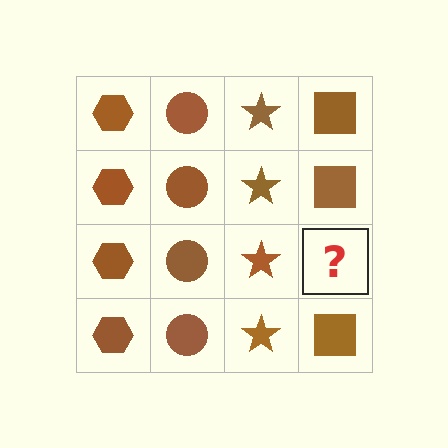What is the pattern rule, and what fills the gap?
The rule is that each column has a consistent shape. The gap should be filled with a brown square.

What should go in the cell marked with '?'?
The missing cell should contain a brown square.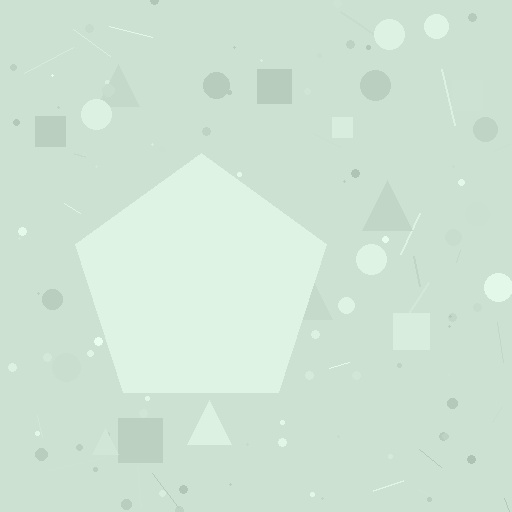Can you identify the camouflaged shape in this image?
The camouflaged shape is a pentagon.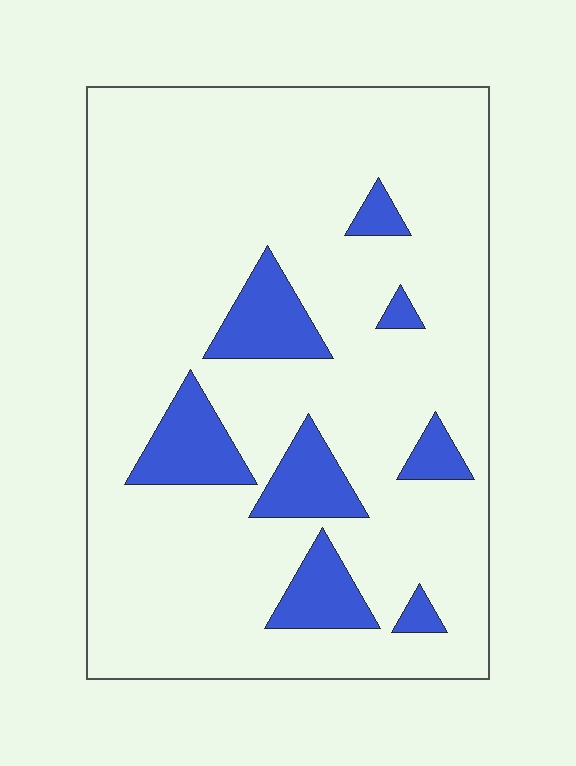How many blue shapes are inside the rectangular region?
8.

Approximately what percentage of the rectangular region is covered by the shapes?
Approximately 15%.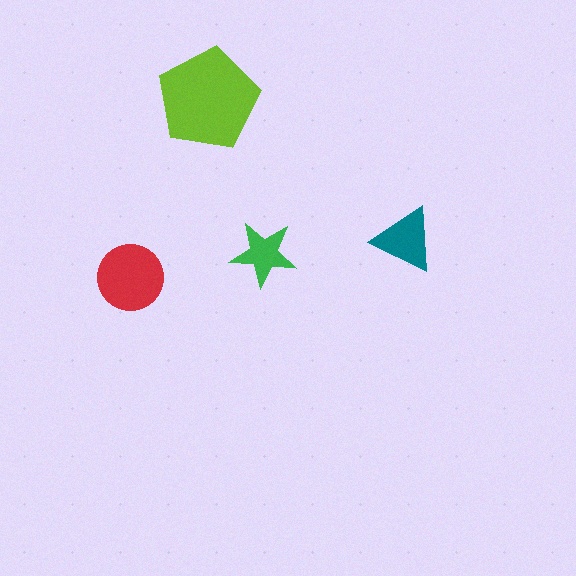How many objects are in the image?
There are 4 objects in the image.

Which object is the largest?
The lime pentagon.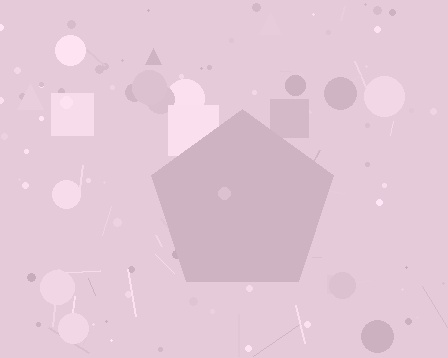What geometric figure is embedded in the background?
A pentagon is embedded in the background.